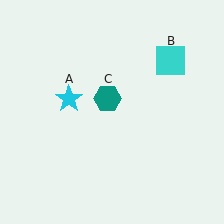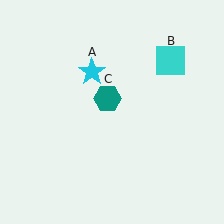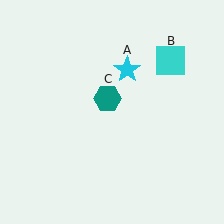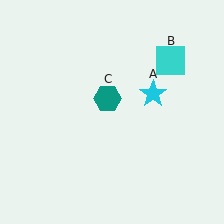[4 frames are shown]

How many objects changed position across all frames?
1 object changed position: cyan star (object A).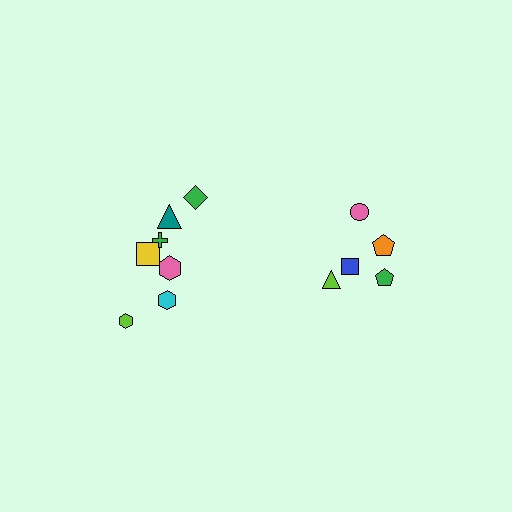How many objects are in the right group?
There are 5 objects.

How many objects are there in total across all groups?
There are 12 objects.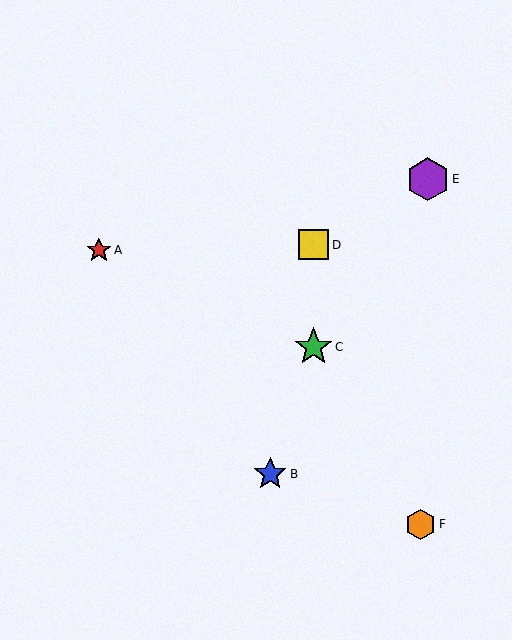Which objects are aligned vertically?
Objects C, D are aligned vertically.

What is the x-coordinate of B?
Object B is at x≈270.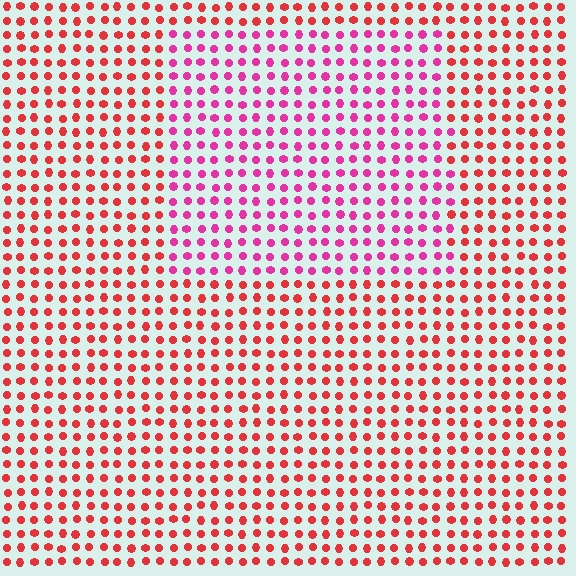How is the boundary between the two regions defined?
The boundary is defined purely by a slight shift in hue (about 36 degrees). Spacing, size, and orientation are identical on both sides.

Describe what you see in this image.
The image is filled with small red elements in a uniform arrangement. A rectangle-shaped region is visible where the elements are tinted to a slightly different hue, forming a subtle color boundary.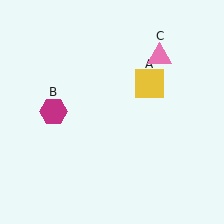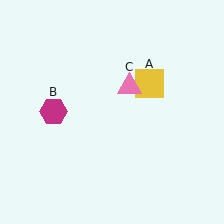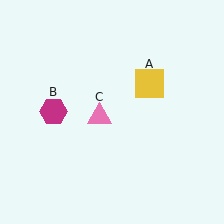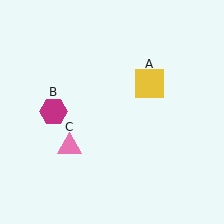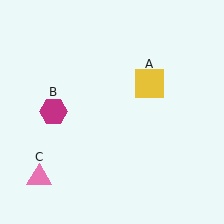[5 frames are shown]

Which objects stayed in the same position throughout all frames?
Yellow square (object A) and magenta hexagon (object B) remained stationary.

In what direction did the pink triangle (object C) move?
The pink triangle (object C) moved down and to the left.